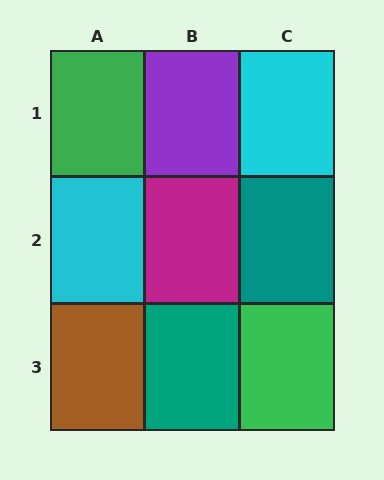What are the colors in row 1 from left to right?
Green, purple, cyan.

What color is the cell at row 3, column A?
Brown.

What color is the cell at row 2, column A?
Cyan.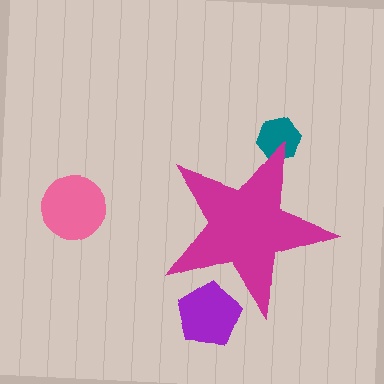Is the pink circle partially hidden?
No, the pink circle is fully visible.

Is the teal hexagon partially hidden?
Yes, the teal hexagon is partially hidden behind the magenta star.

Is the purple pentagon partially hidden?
Yes, the purple pentagon is partially hidden behind the magenta star.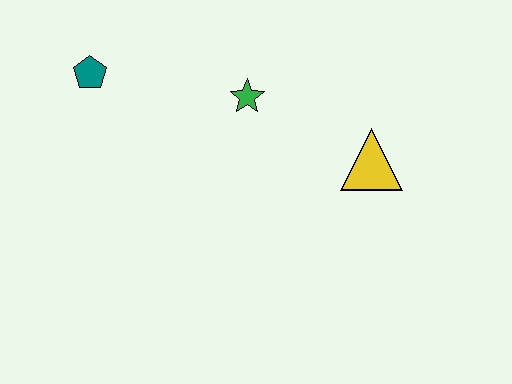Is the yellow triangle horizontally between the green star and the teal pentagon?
No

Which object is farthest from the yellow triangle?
The teal pentagon is farthest from the yellow triangle.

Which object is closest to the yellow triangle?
The green star is closest to the yellow triangle.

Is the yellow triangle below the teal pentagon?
Yes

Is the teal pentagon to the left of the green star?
Yes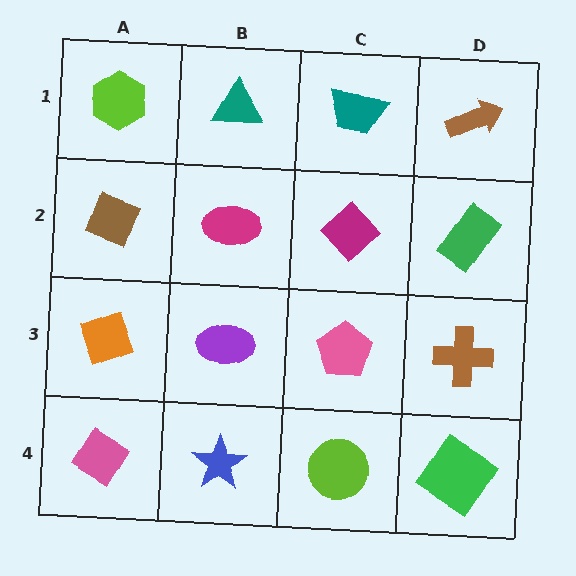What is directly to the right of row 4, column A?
A blue star.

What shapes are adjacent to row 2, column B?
A teal triangle (row 1, column B), a purple ellipse (row 3, column B), a brown diamond (row 2, column A), a magenta diamond (row 2, column C).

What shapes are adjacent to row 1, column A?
A brown diamond (row 2, column A), a teal triangle (row 1, column B).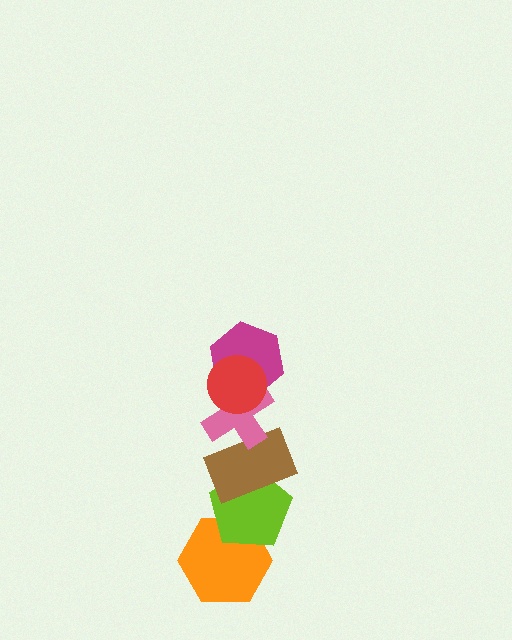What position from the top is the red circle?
The red circle is 1st from the top.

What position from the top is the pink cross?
The pink cross is 3rd from the top.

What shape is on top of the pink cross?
The magenta hexagon is on top of the pink cross.